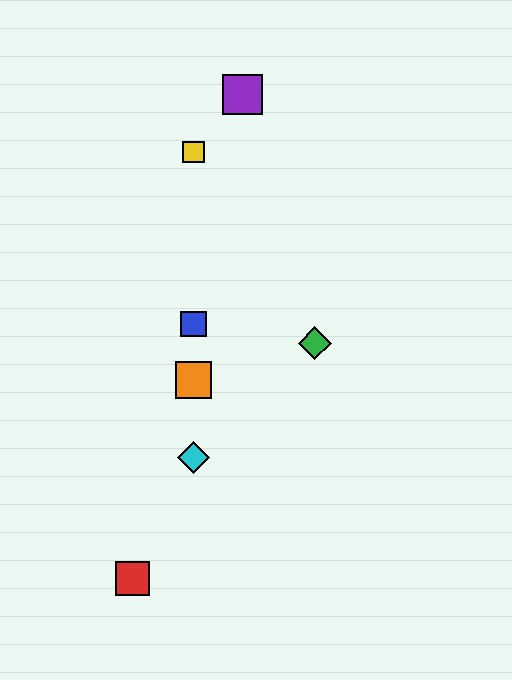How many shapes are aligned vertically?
4 shapes (the blue square, the yellow square, the orange square, the cyan diamond) are aligned vertically.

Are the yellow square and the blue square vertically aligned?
Yes, both are at x≈193.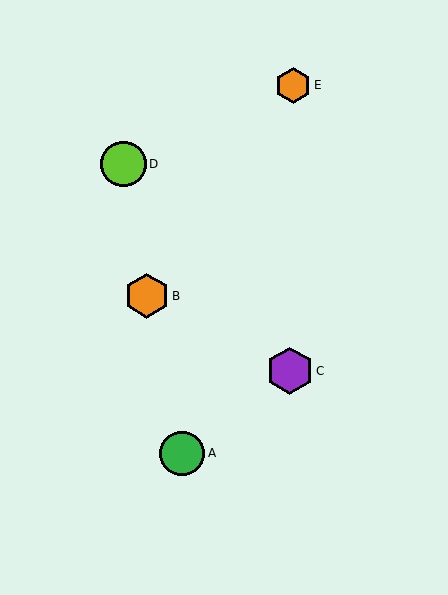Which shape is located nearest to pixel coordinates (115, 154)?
The lime circle (labeled D) at (124, 164) is nearest to that location.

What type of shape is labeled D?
Shape D is a lime circle.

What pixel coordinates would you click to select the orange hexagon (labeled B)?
Click at (147, 296) to select the orange hexagon B.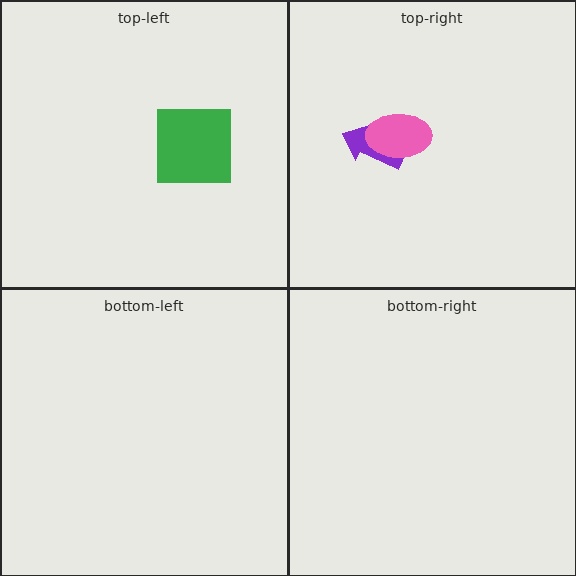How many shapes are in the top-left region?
1.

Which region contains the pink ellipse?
The top-right region.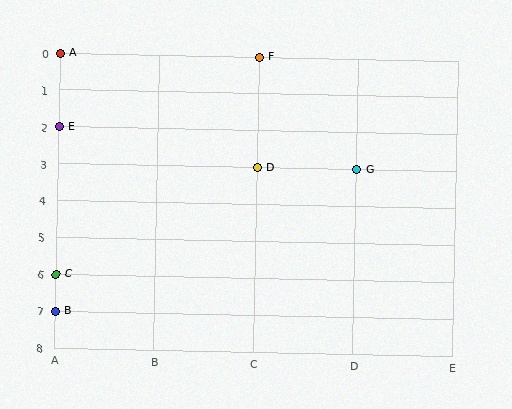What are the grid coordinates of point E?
Point E is at grid coordinates (A, 2).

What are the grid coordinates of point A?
Point A is at grid coordinates (A, 0).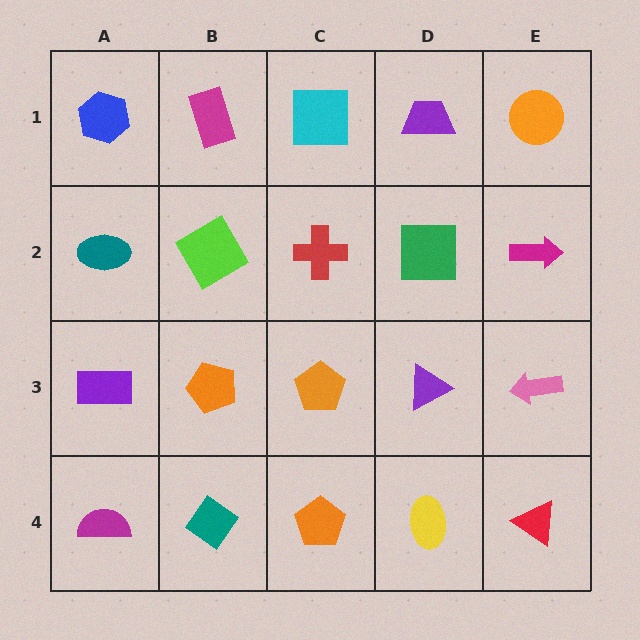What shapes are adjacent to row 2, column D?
A purple trapezoid (row 1, column D), a purple triangle (row 3, column D), a red cross (row 2, column C), a magenta arrow (row 2, column E).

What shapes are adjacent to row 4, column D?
A purple triangle (row 3, column D), an orange pentagon (row 4, column C), a red triangle (row 4, column E).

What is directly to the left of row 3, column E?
A purple triangle.